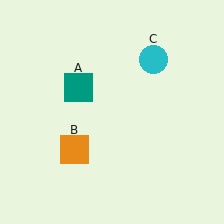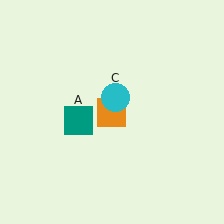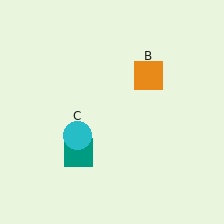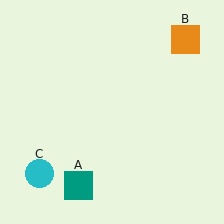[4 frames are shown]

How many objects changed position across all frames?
3 objects changed position: teal square (object A), orange square (object B), cyan circle (object C).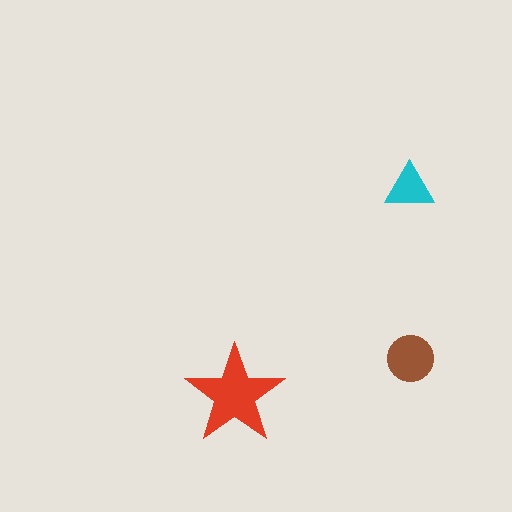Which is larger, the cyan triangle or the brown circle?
The brown circle.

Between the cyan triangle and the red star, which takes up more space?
The red star.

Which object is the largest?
The red star.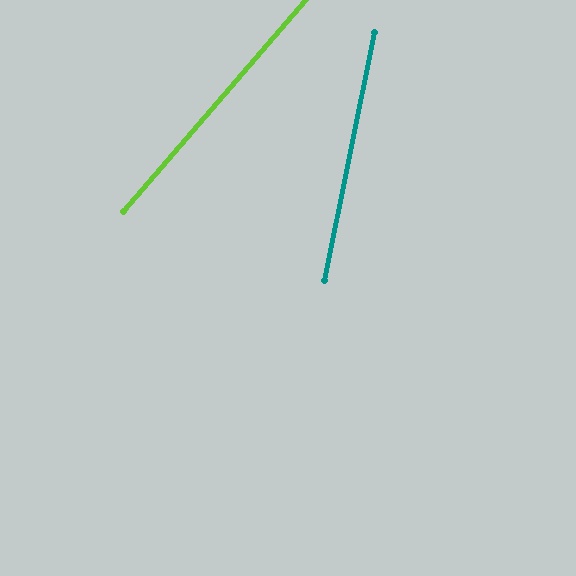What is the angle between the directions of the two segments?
Approximately 29 degrees.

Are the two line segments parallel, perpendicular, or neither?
Neither parallel nor perpendicular — they differ by about 29°.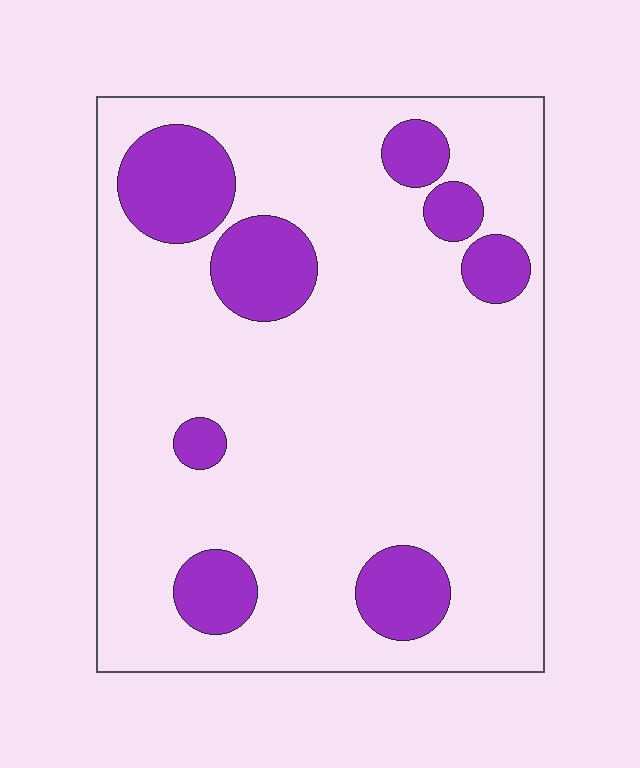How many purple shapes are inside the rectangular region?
8.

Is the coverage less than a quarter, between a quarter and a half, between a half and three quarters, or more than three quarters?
Less than a quarter.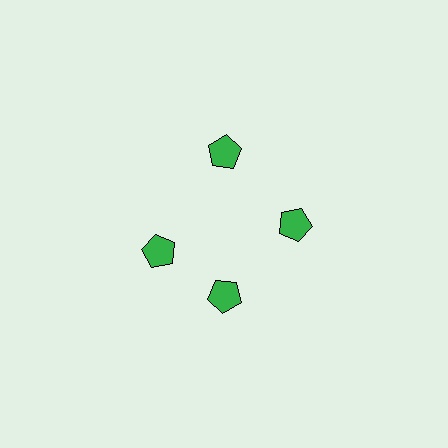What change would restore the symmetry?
The symmetry would be restored by rotating it back into even spacing with its neighbors so that all 4 pentagons sit at equal angles and equal distance from the center.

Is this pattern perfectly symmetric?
No. The 4 green pentagons are arranged in a ring, but one element near the 9 o'clock position is rotated out of alignment along the ring, breaking the 4-fold rotational symmetry.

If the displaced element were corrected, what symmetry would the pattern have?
It would have 4-fold rotational symmetry — the pattern would map onto itself every 90 degrees.